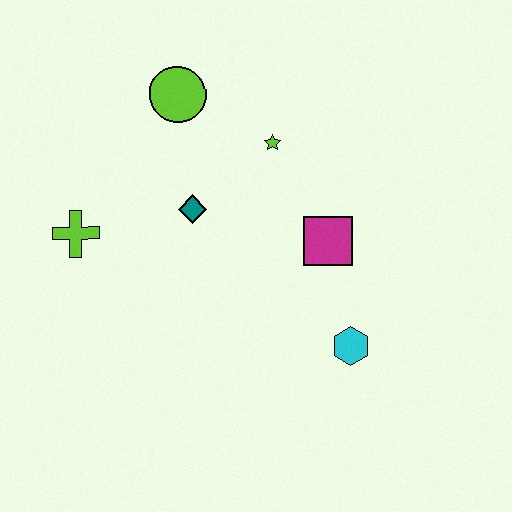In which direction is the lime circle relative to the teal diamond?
The lime circle is above the teal diamond.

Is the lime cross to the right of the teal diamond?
No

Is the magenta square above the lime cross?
No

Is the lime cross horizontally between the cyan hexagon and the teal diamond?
No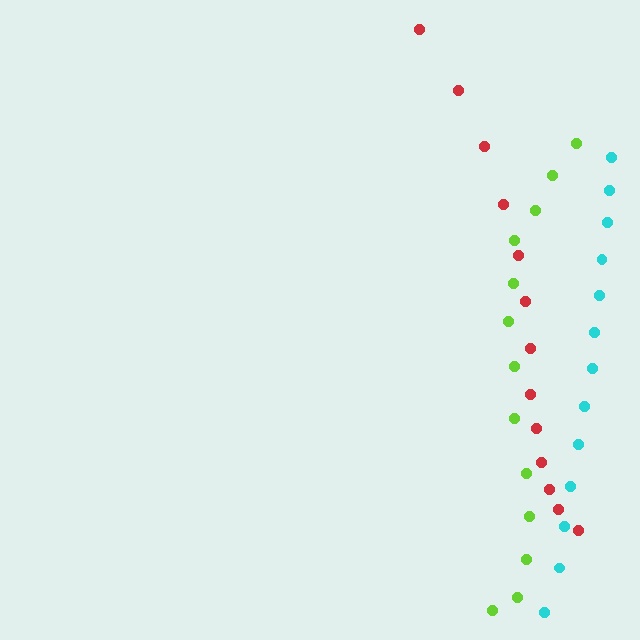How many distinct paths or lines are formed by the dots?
There are 3 distinct paths.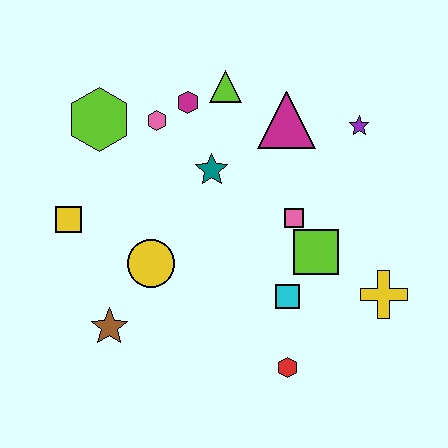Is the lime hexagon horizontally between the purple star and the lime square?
No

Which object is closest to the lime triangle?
The magenta hexagon is closest to the lime triangle.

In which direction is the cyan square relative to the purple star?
The cyan square is below the purple star.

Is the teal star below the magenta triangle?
Yes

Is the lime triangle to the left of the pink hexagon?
No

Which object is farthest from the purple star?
The brown star is farthest from the purple star.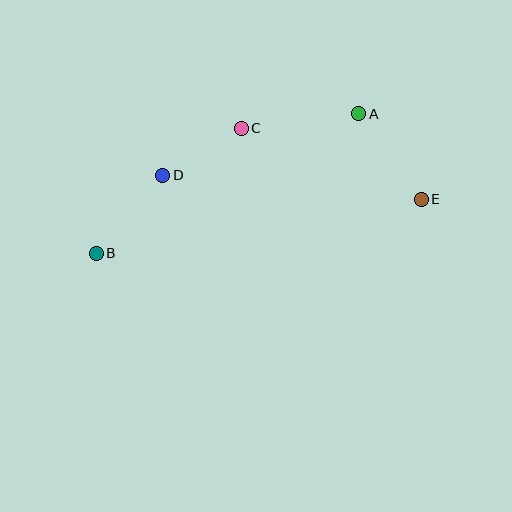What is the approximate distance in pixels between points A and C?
The distance between A and C is approximately 119 pixels.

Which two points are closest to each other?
Points C and D are closest to each other.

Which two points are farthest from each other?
Points B and E are farthest from each other.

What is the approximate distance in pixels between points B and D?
The distance between B and D is approximately 103 pixels.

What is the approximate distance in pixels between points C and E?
The distance between C and E is approximately 194 pixels.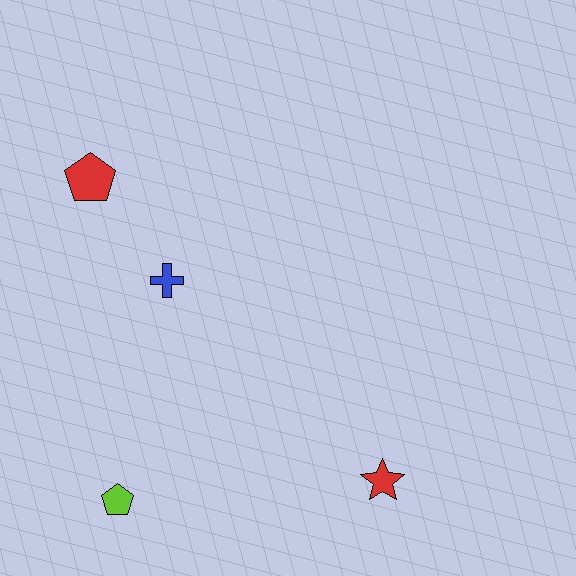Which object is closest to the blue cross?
The red pentagon is closest to the blue cross.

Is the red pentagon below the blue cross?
No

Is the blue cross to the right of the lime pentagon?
Yes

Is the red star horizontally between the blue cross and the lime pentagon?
No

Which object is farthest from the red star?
The red pentagon is farthest from the red star.